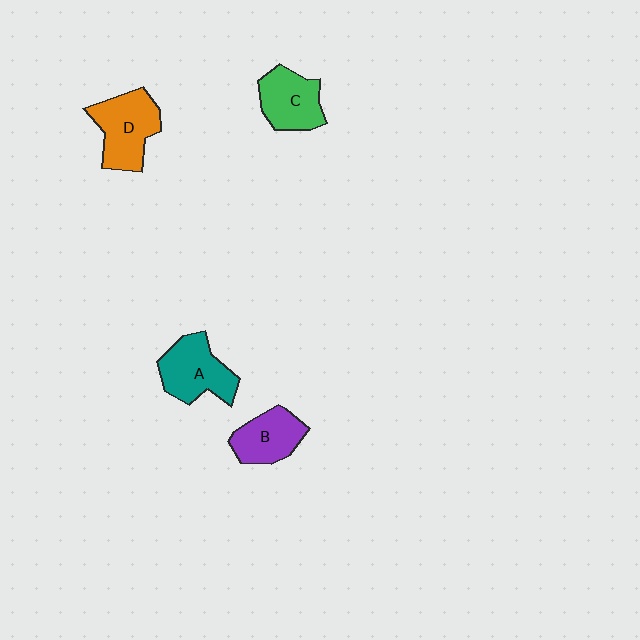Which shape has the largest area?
Shape D (orange).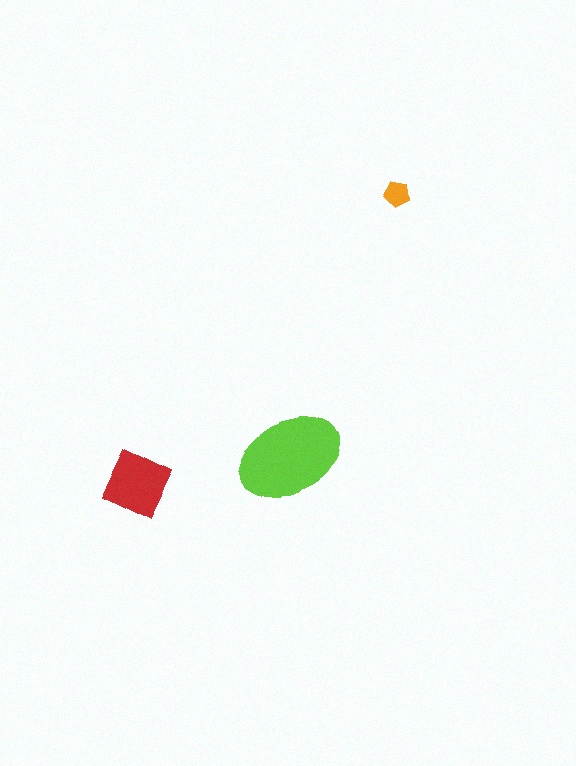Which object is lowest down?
The red square is bottommost.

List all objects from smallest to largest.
The orange pentagon, the red square, the lime ellipse.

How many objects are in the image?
There are 3 objects in the image.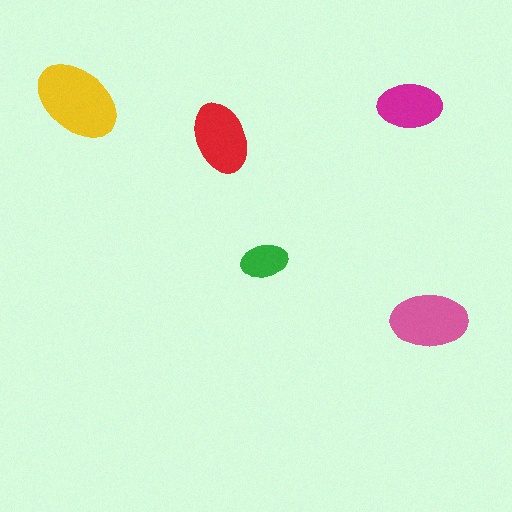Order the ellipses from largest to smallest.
the yellow one, the pink one, the red one, the magenta one, the green one.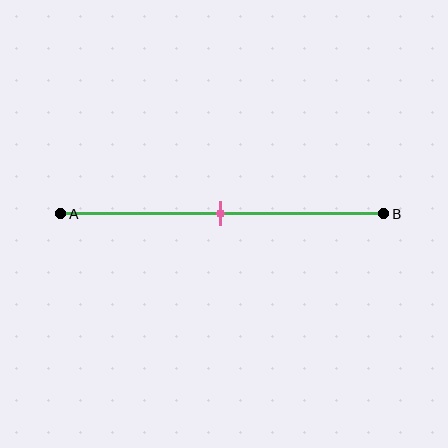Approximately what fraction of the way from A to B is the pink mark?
The pink mark is approximately 50% of the way from A to B.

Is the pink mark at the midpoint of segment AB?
Yes, the mark is approximately at the midpoint.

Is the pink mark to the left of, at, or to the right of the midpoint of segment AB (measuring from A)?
The pink mark is approximately at the midpoint of segment AB.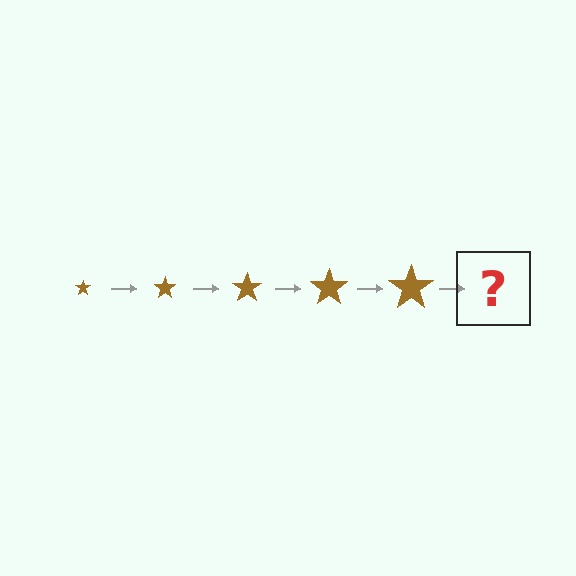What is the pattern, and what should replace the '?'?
The pattern is that the star gets progressively larger each step. The '?' should be a brown star, larger than the previous one.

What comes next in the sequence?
The next element should be a brown star, larger than the previous one.